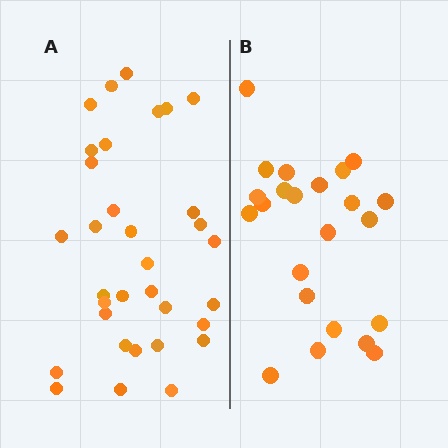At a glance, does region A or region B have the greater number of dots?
Region A (the left region) has more dots.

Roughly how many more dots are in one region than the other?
Region A has roughly 10 or so more dots than region B.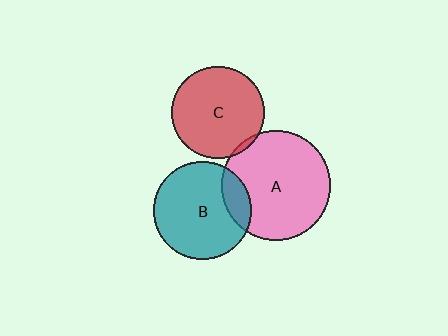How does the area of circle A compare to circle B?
Approximately 1.2 times.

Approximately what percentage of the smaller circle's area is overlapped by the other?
Approximately 5%.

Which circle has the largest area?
Circle A (pink).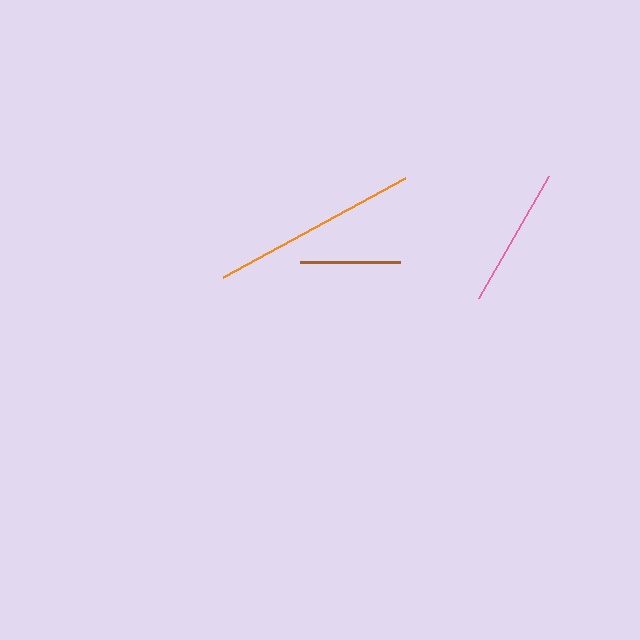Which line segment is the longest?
The orange line is the longest at approximately 207 pixels.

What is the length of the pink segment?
The pink segment is approximately 141 pixels long.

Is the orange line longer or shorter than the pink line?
The orange line is longer than the pink line.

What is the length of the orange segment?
The orange segment is approximately 207 pixels long.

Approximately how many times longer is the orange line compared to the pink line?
The orange line is approximately 1.5 times the length of the pink line.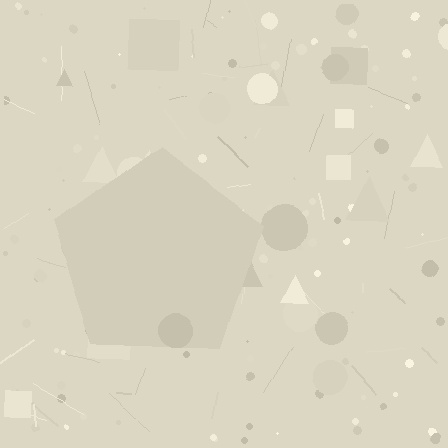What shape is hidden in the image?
A pentagon is hidden in the image.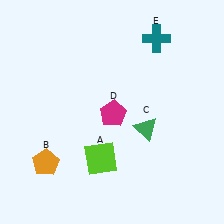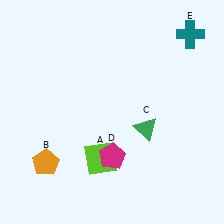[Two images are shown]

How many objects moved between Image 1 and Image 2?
2 objects moved between the two images.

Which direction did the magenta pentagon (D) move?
The magenta pentagon (D) moved down.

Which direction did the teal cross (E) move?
The teal cross (E) moved right.